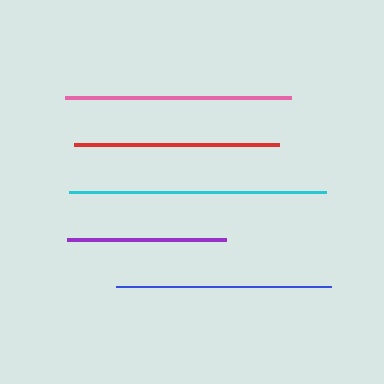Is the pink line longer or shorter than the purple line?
The pink line is longer than the purple line.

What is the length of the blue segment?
The blue segment is approximately 216 pixels long.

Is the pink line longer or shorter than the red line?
The pink line is longer than the red line.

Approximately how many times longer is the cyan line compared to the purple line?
The cyan line is approximately 1.6 times the length of the purple line.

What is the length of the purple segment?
The purple segment is approximately 159 pixels long.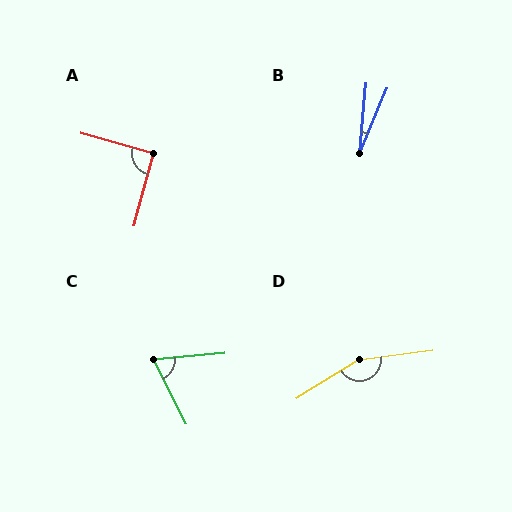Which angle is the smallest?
B, at approximately 18 degrees.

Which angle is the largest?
D, at approximately 156 degrees.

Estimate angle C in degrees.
Approximately 69 degrees.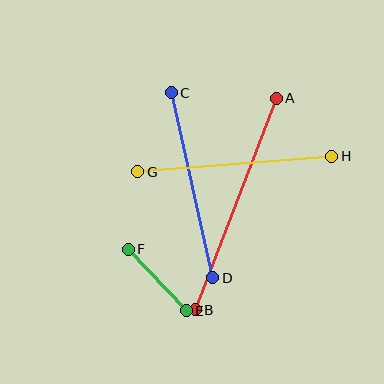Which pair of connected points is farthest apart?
Points A and B are farthest apart.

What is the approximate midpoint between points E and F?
The midpoint is at approximately (157, 280) pixels.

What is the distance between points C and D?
The distance is approximately 190 pixels.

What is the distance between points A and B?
The distance is approximately 226 pixels.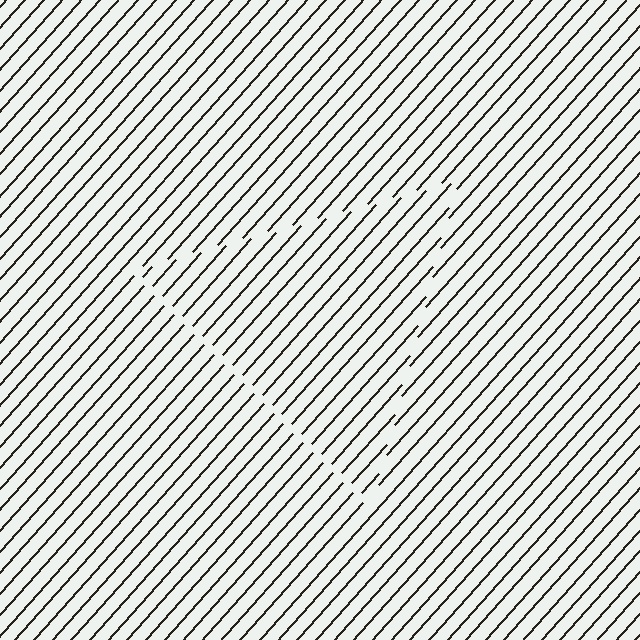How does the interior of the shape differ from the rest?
The interior of the shape contains the same grating, shifted by half a period — the contour is defined by the phase discontinuity where line-ends from the inner and outer gratings abut.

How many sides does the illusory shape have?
3 sides — the line-ends trace a triangle.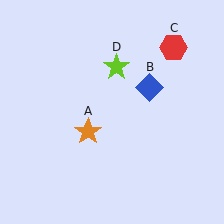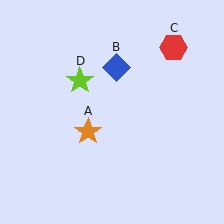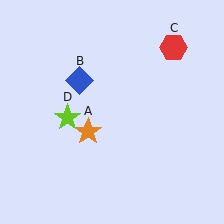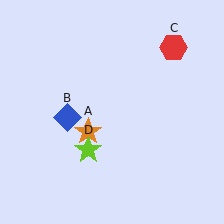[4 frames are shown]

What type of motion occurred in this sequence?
The blue diamond (object B), lime star (object D) rotated counterclockwise around the center of the scene.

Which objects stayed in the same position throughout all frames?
Orange star (object A) and red hexagon (object C) remained stationary.